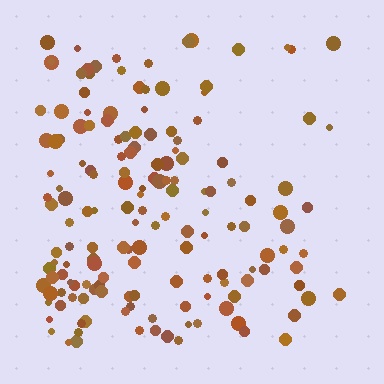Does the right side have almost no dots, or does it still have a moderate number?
Still a moderate number, just noticeably fewer than the left.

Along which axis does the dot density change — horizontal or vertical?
Horizontal.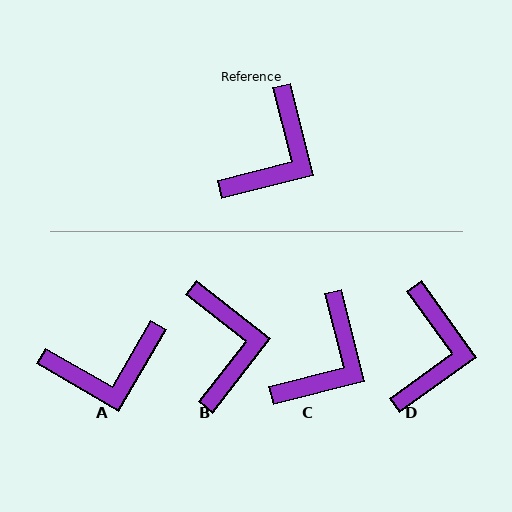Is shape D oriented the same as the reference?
No, it is off by about 22 degrees.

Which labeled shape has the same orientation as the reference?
C.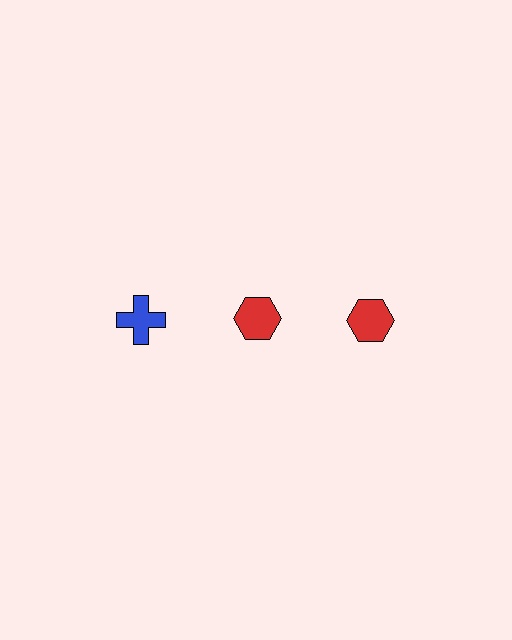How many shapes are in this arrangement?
There are 3 shapes arranged in a grid pattern.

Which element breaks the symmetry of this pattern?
The blue cross in the top row, leftmost column breaks the symmetry. All other shapes are red hexagons.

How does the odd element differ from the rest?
It differs in both color (blue instead of red) and shape (cross instead of hexagon).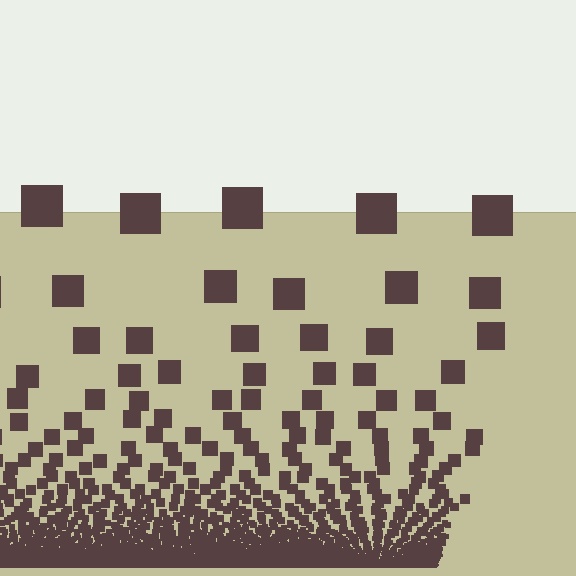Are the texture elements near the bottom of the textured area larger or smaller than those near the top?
Smaller. The gradient is inverted — elements near the bottom are smaller and denser.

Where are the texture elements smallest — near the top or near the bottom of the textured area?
Near the bottom.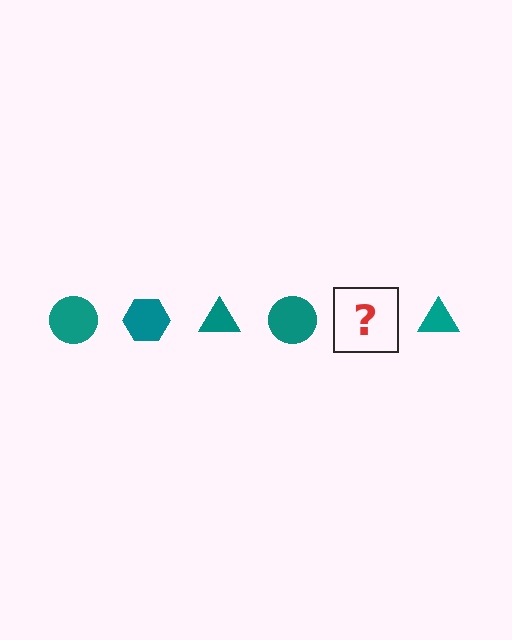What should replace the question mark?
The question mark should be replaced with a teal hexagon.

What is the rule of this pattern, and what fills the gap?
The rule is that the pattern cycles through circle, hexagon, triangle shapes in teal. The gap should be filled with a teal hexagon.